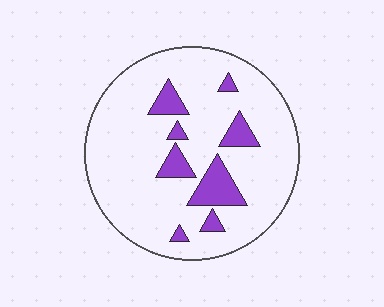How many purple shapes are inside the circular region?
8.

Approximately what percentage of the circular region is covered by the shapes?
Approximately 15%.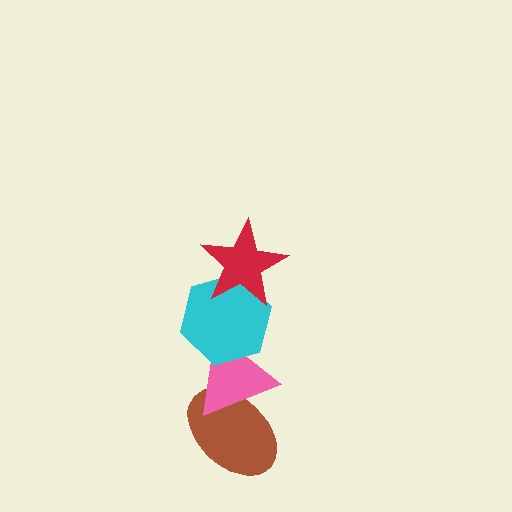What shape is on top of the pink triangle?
The cyan hexagon is on top of the pink triangle.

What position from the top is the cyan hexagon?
The cyan hexagon is 2nd from the top.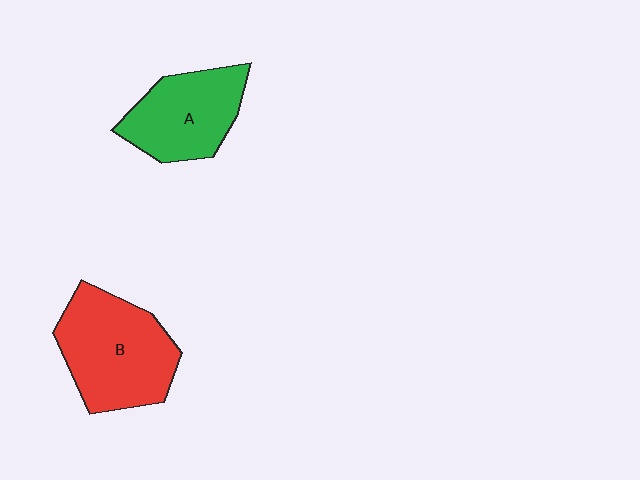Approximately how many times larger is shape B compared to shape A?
Approximately 1.3 times.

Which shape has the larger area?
Shape B (red).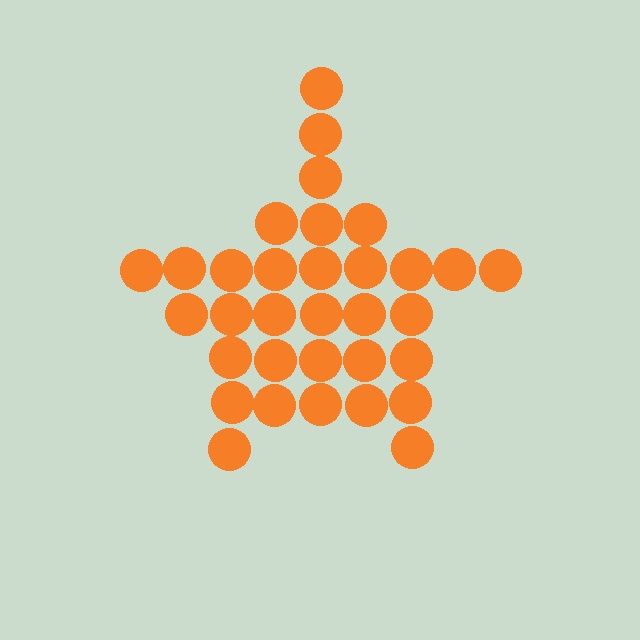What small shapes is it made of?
It is made of small circles.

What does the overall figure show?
The overall figure shows a star.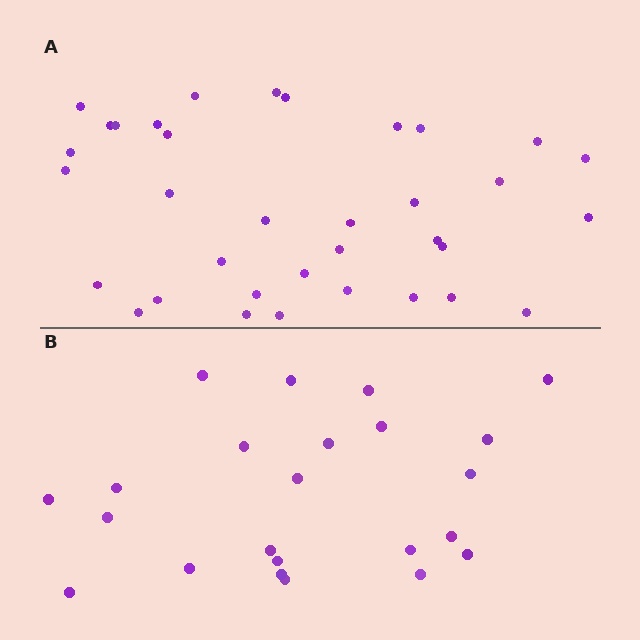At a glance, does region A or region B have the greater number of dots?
Region A (the top region) has more dots.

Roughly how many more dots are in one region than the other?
Region A has roughly 12 or so more dots than region B.